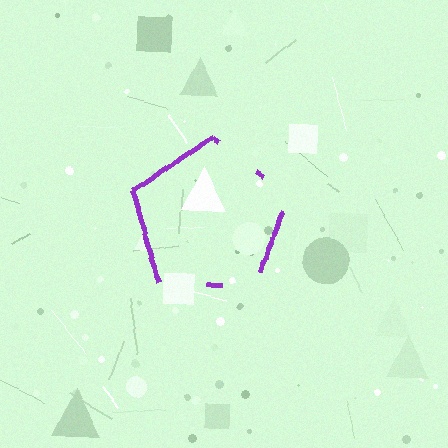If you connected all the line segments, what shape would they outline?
They would outline a pentagon.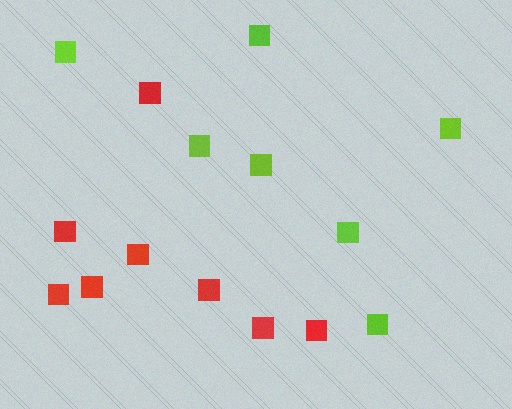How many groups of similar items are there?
There are 2 groups: one group of lime squares (7) and one group of red squares (8).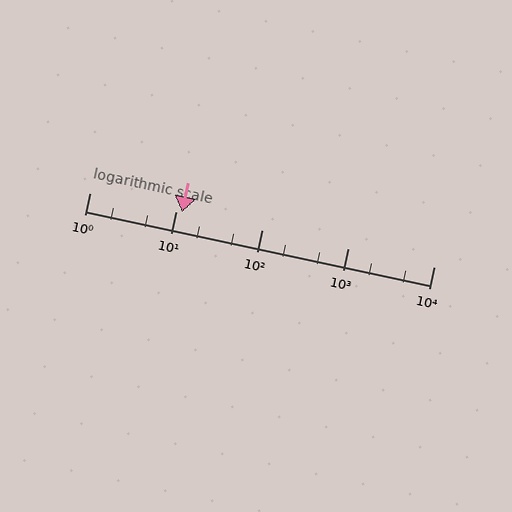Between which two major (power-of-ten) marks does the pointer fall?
The pointer is between 10 and 100.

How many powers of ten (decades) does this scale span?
The scale spans 4 decades, from 1 to 10000.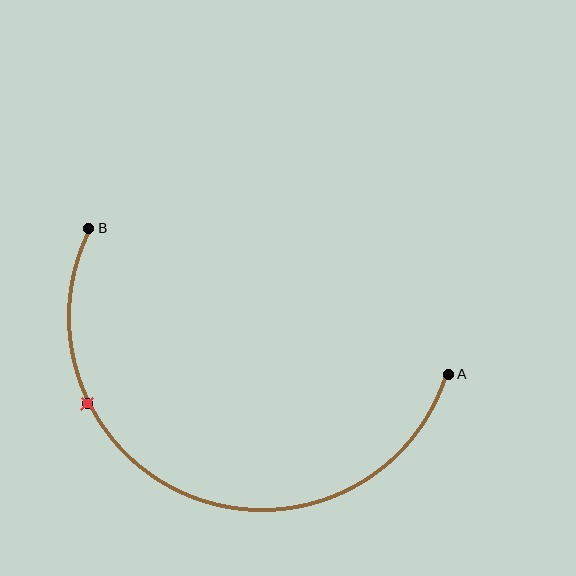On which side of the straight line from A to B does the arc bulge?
The arc bulges below the straight line connecting A and B.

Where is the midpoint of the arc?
The arc midpoint is the point on the curve farthest from the straight line joining A and B. It sits below that line.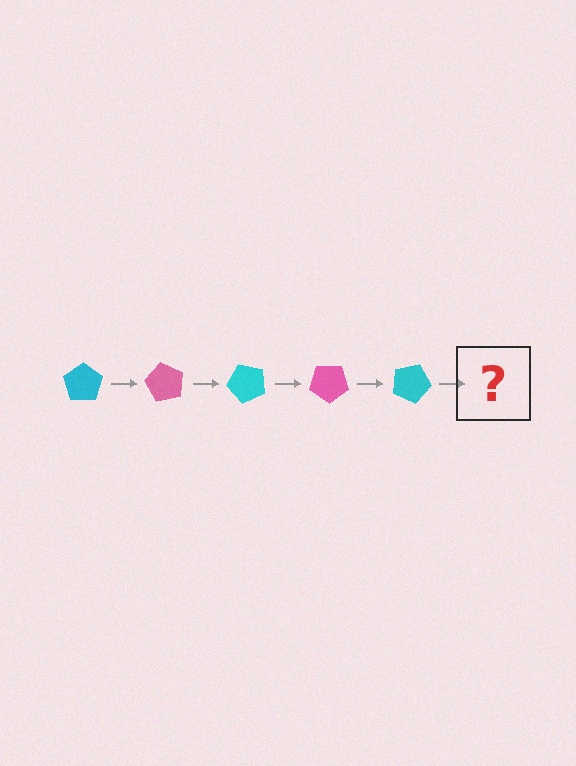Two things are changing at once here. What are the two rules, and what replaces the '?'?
The two rules are that it rotates 60 degrees each step and the color cycles through cyan and pink. The '?' should be a pink pentagon, rotated 300 degrees from the start.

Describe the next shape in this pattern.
It should be a pink pentagon, rotated 300 degrees from the start.